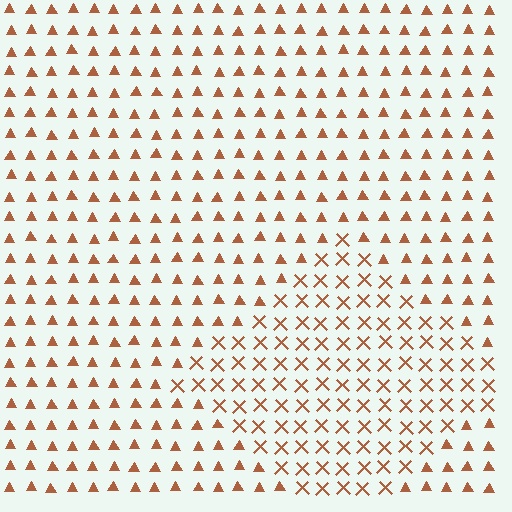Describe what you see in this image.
The image is filled with small brown elements arranged in a uniform grid. A diamond-shaped region contains X marks, while the surrounding area contains triangles. The boundary is defined purely by the change in element shape.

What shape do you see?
I see a diamond.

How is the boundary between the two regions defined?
The boundary is defined by a change in element shape: X marks inside vs. triangles outside. All elements share the same color and spacing.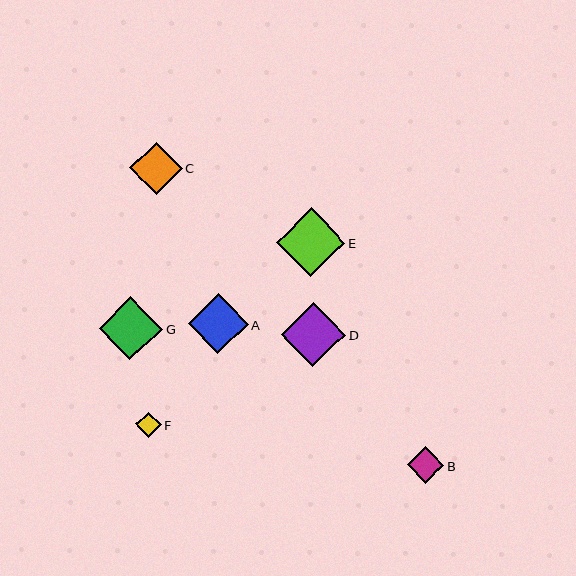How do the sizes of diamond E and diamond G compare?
Diamond E and diamond G are approximately the same size.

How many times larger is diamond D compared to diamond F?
Diamond D is approximately 2.5 times the size of diamond F.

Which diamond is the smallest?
Diamond F is the smallest with a size of approximately 25 pixels.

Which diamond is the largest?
Diamond E is the largest with a size of approximately 69 pixels.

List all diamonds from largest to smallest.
From largest to smallest: E, D, G, A, C, B, F.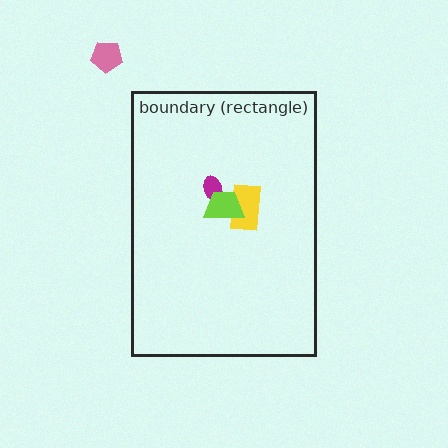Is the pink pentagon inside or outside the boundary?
Outside.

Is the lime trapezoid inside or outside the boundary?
Inside.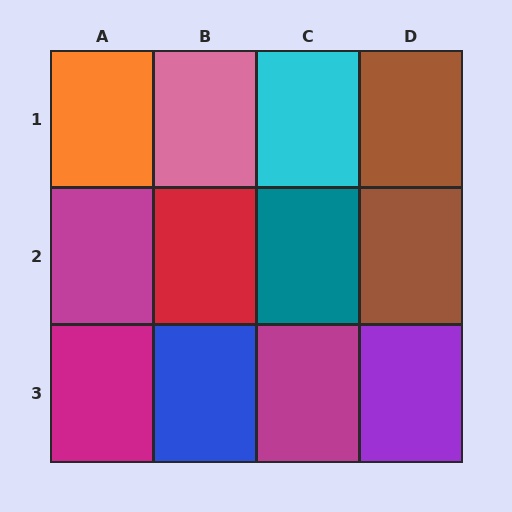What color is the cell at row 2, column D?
Brown.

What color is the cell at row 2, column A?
Magenta.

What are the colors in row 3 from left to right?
Magenta, blue, magenta, purple.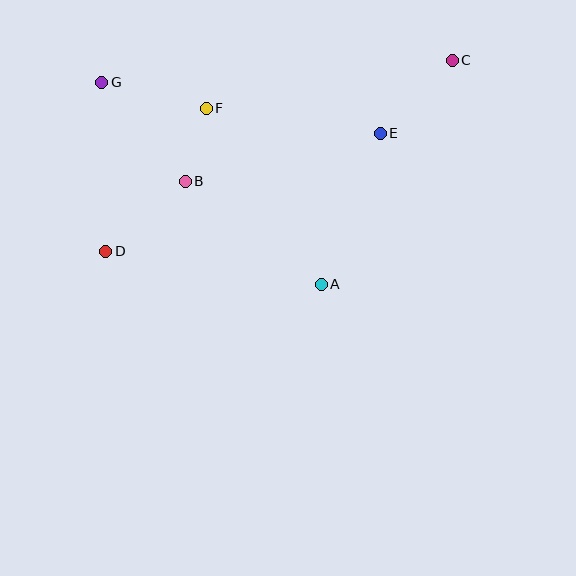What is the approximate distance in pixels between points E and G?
The distance between E and G is approximately 283 pixels.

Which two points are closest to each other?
Points B and F are closest to each other.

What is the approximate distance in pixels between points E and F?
The distance between E and F is approximately 176 pixels.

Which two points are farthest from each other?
Points C and D are farthest from each other.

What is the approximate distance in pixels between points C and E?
The distance between C and E is approximately 103 pixels.